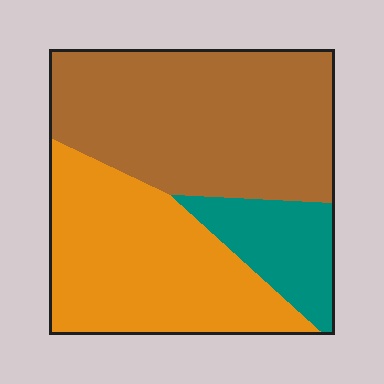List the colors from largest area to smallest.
From largest to smallest: brown, orange, teal.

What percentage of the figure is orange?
Orange takes up between a quarter and a half of the figure.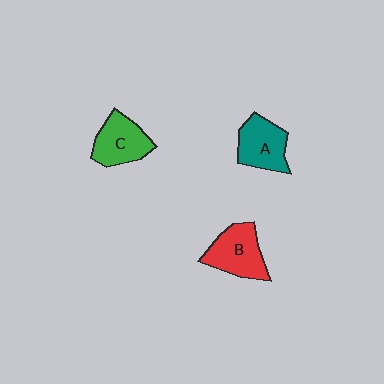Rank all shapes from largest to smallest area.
From largest to smallest: B (red), C (green), A (teal).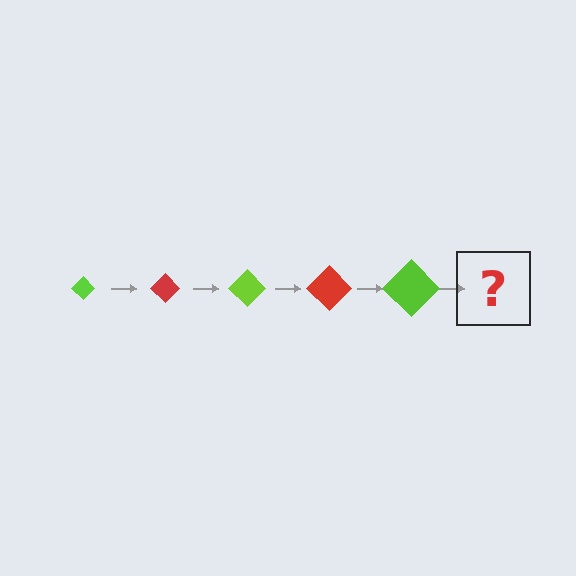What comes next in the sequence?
The next element should be a red diamond, larger than the previous one.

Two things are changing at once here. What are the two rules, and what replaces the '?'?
The two rules are that the diamond grows larger each step and the color cycles through lime and red. The '?' should be a red diamond, larger than the previous one.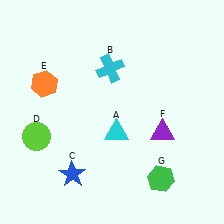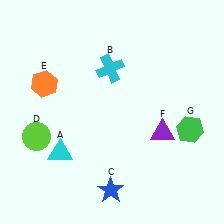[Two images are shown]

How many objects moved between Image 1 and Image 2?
3 objects moved between the two images.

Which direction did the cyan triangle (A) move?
The cyan triangle (A) moved left.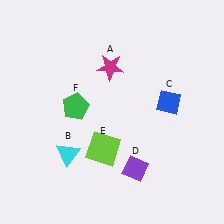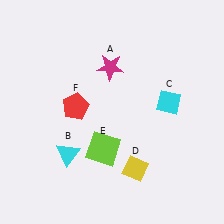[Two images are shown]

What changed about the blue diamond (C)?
In Image 1, C is blue. In Image 2, it changed to cyan.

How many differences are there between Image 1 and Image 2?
There are 3 differences between the two images.